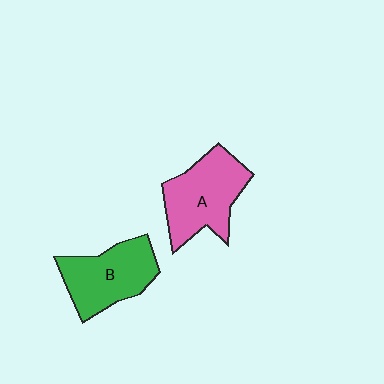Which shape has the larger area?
Shape A (pink).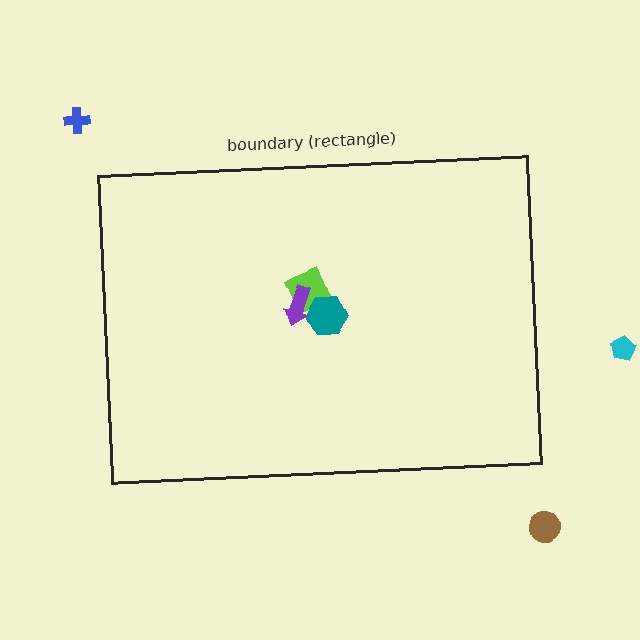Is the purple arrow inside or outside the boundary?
Inside.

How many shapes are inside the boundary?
3 inside, 3 outside.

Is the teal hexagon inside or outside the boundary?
Inside.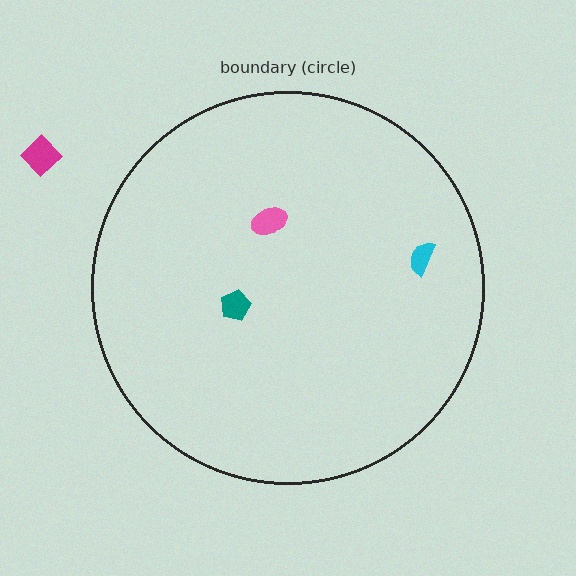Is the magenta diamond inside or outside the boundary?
Outside.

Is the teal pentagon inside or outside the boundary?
Inside.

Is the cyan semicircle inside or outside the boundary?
Inside.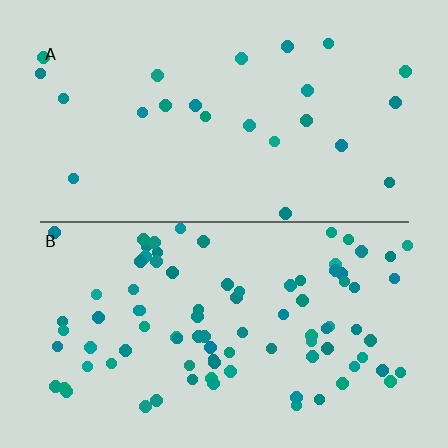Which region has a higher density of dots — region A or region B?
B (the bottom).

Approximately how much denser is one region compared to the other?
Approximately 3.8× — region B over region A.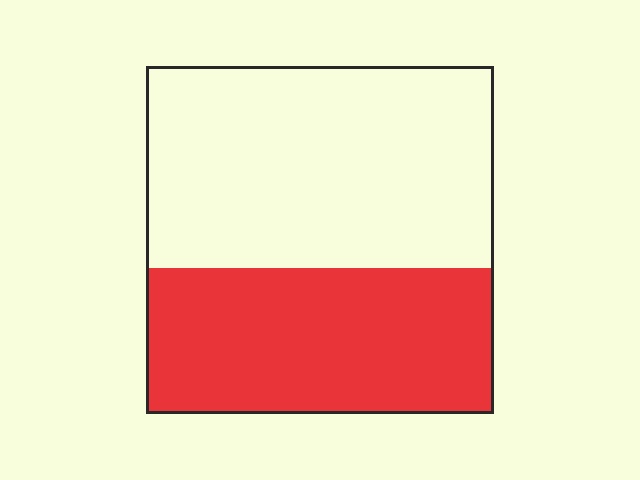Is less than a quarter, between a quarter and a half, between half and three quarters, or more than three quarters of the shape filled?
Between a quarter and a half.